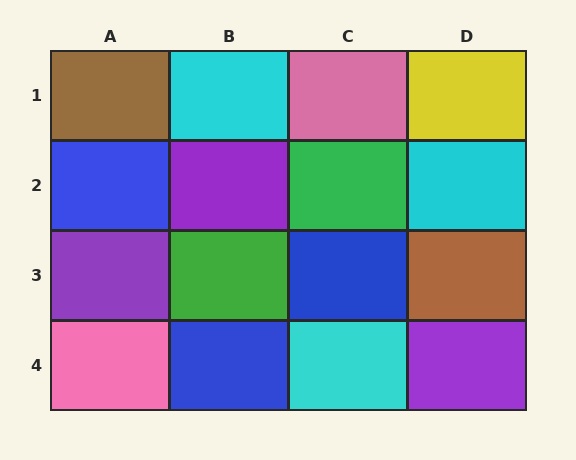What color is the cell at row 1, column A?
Brown.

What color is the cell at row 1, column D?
Yellow.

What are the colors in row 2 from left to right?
Blue, purple, green, cyan.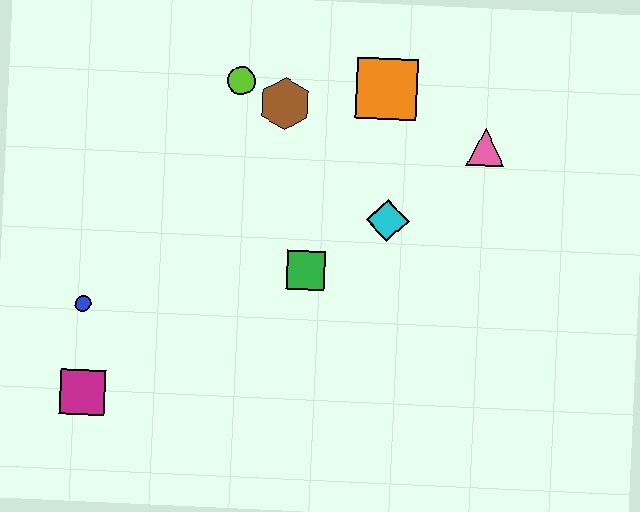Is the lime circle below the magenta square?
No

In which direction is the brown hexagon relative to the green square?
The brown hexagon is above the green square.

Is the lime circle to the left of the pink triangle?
Yes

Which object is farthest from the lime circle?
The magenta square is farthest from the lime circle.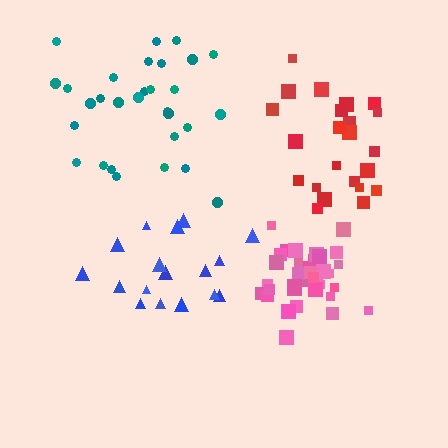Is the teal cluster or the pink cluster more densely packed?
Pink.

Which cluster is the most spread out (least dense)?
Blue.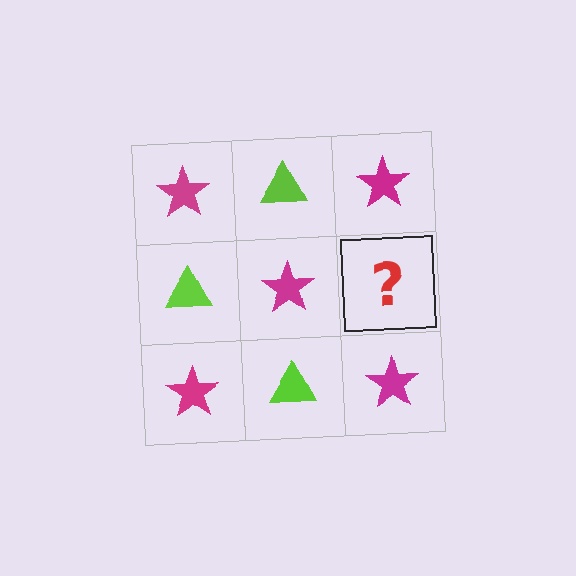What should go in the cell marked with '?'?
The missing cell should contain a lime triangle.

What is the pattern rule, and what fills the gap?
The rule is that it alternates magenta star and lime triangle in a checkerboard pattern. The gap should be filled with a lime triangle.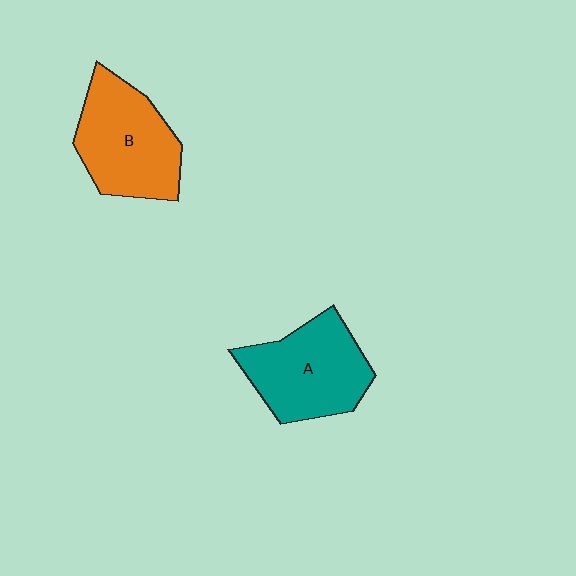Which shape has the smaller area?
Shape A (teal).